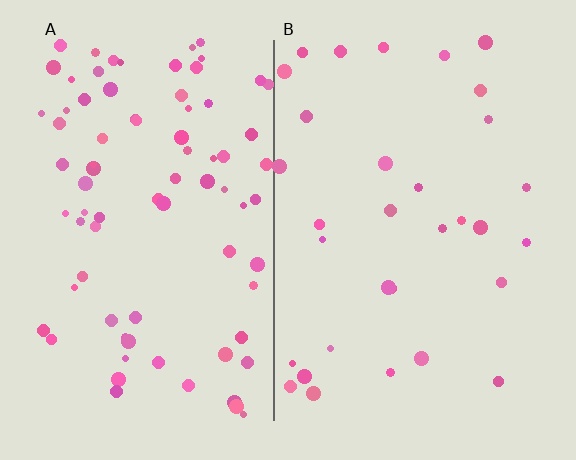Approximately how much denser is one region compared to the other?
Approximately 2.5× — region A over region B.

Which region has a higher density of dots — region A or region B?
A (the left).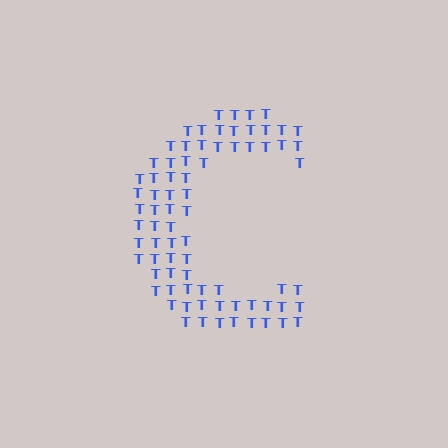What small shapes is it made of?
It is made of small letter T's.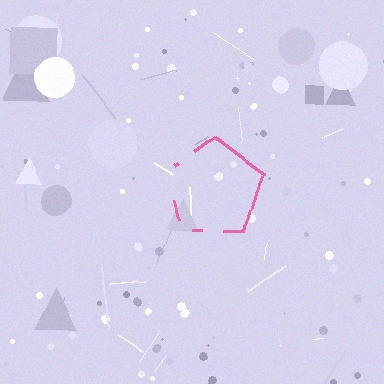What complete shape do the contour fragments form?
The contour fragments form a pentagon.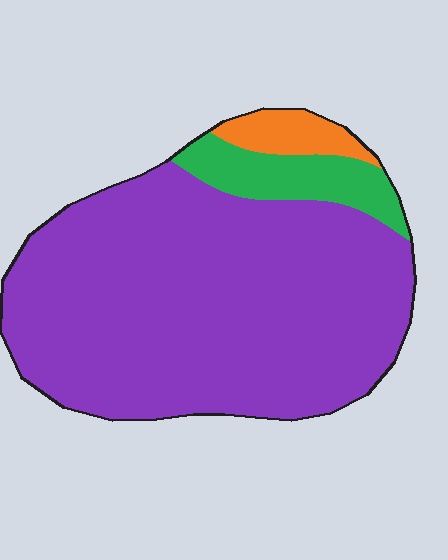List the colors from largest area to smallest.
From largest to smallest: purple, green, orange.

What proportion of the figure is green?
Green covers about 10% of the figure.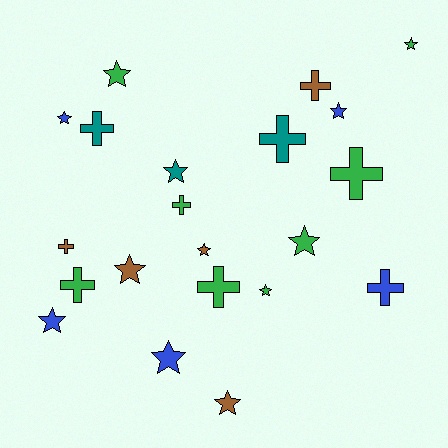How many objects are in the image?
There are 21 objects.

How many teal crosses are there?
There are 2 teal crosses.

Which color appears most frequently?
Green, with 8 objects.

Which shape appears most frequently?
Star, with 12 objects.